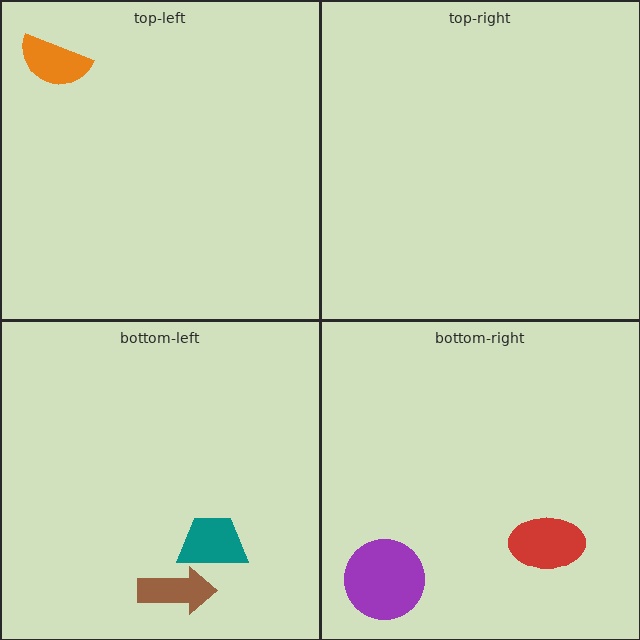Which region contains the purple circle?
The bottom-right region.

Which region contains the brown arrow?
The bottom-left region.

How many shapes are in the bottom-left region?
2.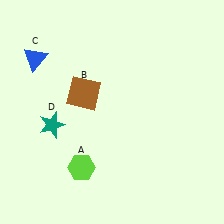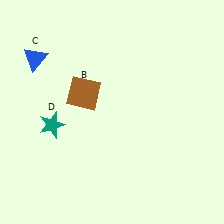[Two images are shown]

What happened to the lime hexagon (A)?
The lime hexagon (A) was removed in Image 2. It was in the bottom-left area of Image 1.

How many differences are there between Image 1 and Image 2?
There is 1 difference between the two images.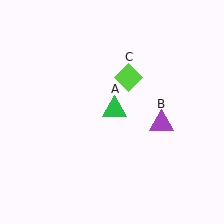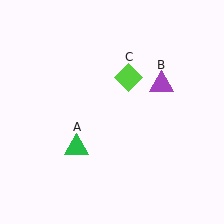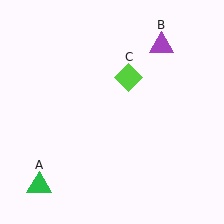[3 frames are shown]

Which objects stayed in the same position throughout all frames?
Lime diamond (object C) remained stationary.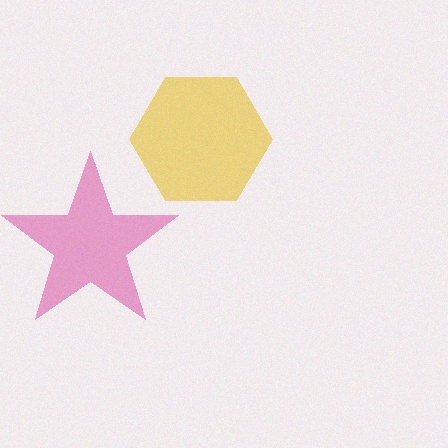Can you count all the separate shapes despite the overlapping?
Yes, there are 2 separate shapes.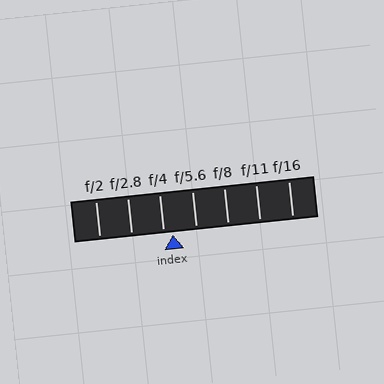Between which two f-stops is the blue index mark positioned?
The index mark is between f/4 and f/5.6.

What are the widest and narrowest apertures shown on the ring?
The widest aperture shown is f/2 and the narrowest is f/16.